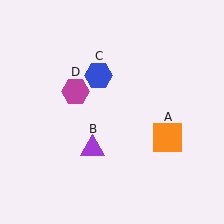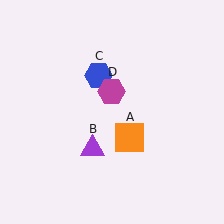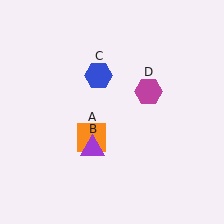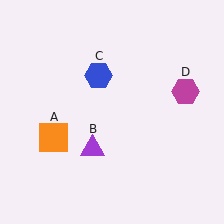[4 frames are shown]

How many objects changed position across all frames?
2 objects changed position: orange square (object A), magenta hexagon (object D).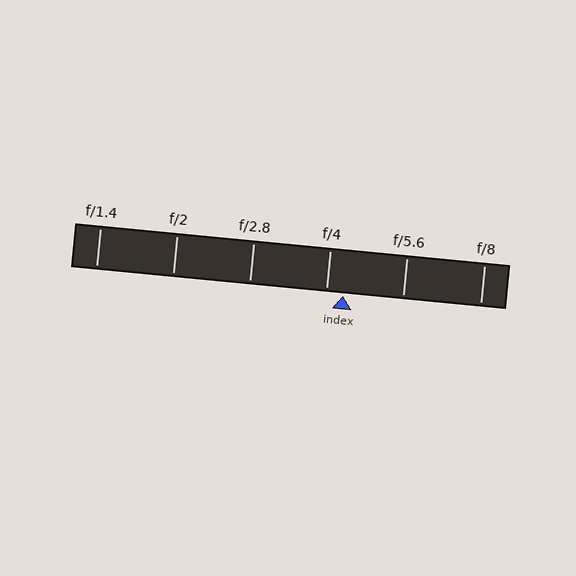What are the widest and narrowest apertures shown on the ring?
The widest aperture shown is f/1.4 and the narrowest is f/8.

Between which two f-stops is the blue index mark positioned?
The index mark is between f/4 and f/5.6.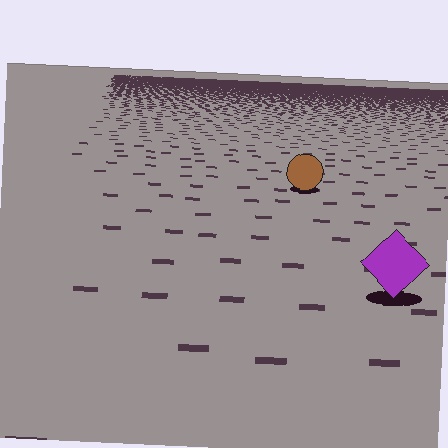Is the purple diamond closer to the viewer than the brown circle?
Yes. The purple diamond is closer — you can tell from the texture gradient: the ground texture is coarser near it.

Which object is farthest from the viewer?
The brown circle is farthest from the viewer. It appears smaller and the ground texture around it is denser.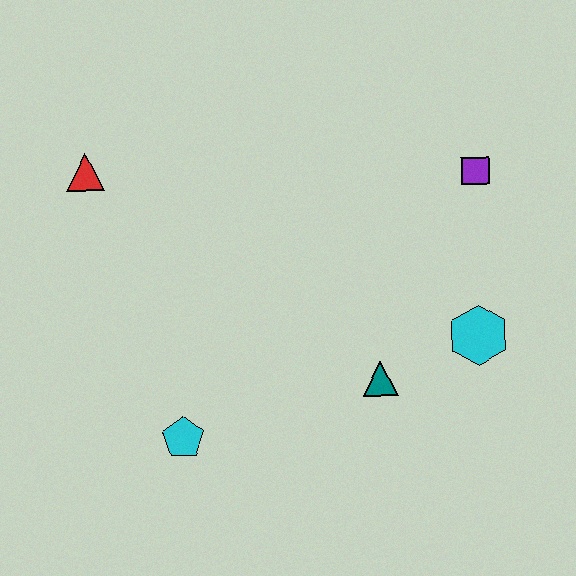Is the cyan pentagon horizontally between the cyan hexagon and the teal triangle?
No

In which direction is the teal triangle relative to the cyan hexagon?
The teal triangle is to the left of the cyan hexagon.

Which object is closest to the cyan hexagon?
The teal triangle is closest to the cyan hexagon.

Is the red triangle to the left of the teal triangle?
Yes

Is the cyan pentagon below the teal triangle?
Yes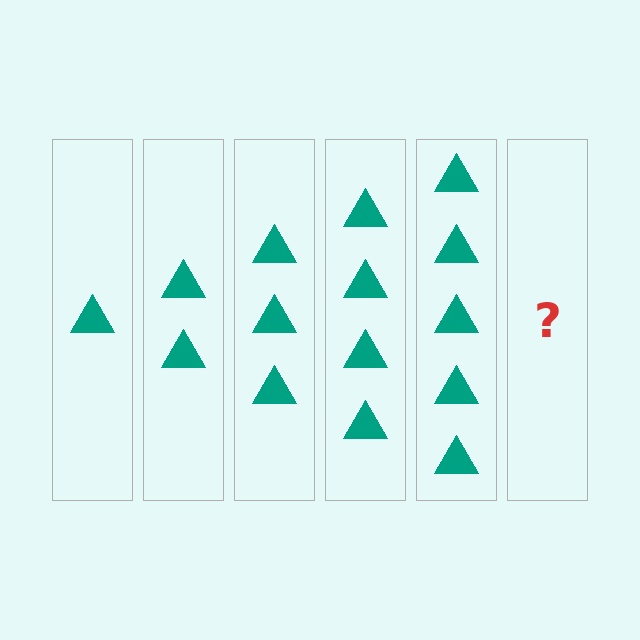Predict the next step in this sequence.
The next step is 6 triangles.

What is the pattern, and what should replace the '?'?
The pattern is that each step adds one more triangle. The '?' should be 6 triangles.